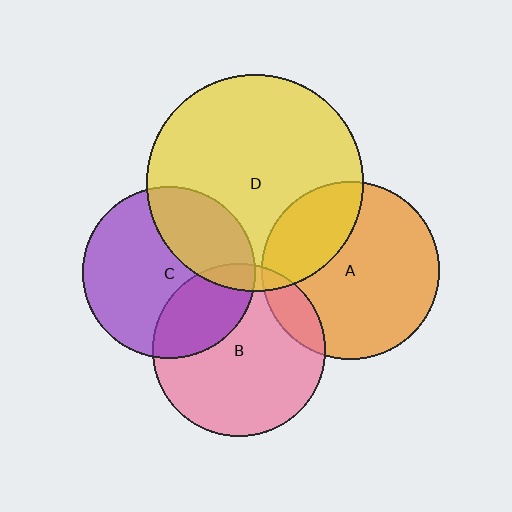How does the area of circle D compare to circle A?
Approximately 1.5 times.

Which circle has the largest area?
Circle D (yellow).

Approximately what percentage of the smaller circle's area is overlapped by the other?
Approximately 30%.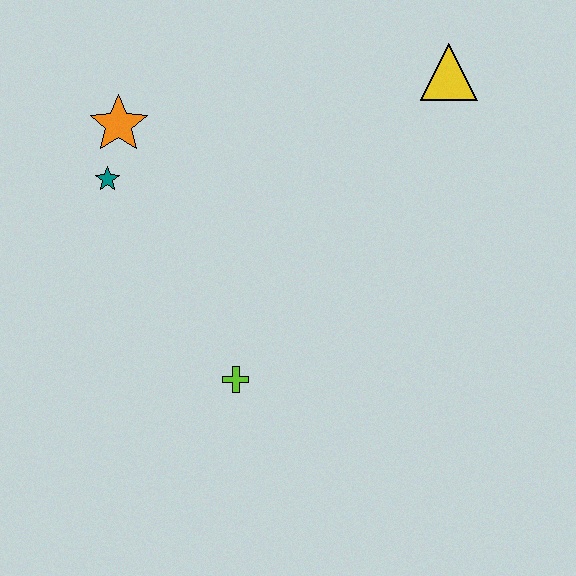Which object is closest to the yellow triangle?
The orange star is closest to the yellow triangle.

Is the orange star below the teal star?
No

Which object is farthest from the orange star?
The yellow triangle is farthest from the orange star.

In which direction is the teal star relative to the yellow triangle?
The teal star is to the left of the yellow triangle.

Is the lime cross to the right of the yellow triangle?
No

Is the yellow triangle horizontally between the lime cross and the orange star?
No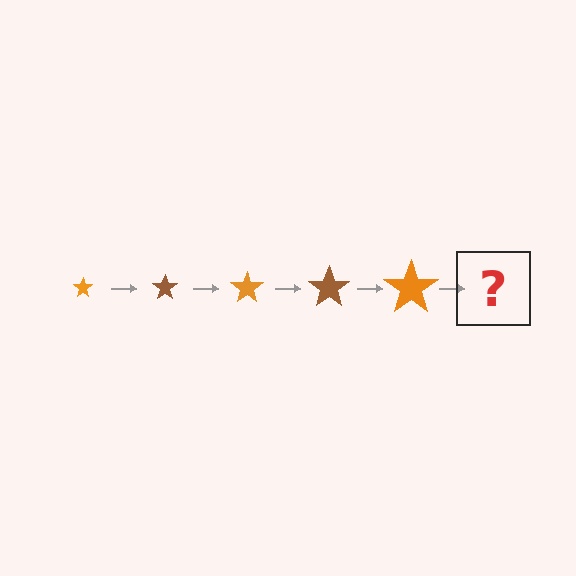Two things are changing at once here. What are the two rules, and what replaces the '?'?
The two rules are that the star grows larger each step and the color cycles through orange and brown. The '?' should be a brown star, larger than the previous one.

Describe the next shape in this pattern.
It should be a brown star, larger than the previous one.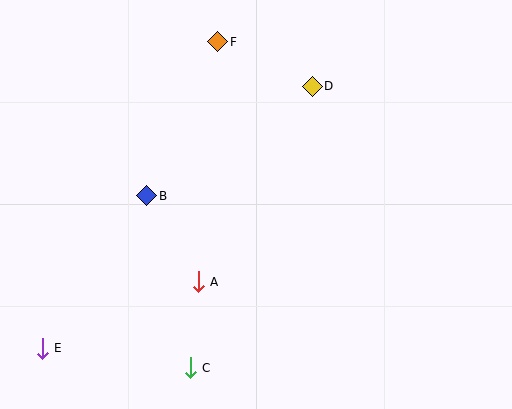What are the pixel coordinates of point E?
Point E is at (42, 348).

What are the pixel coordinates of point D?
Point D is at (312, 86).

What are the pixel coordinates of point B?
Point B is at (147, 196).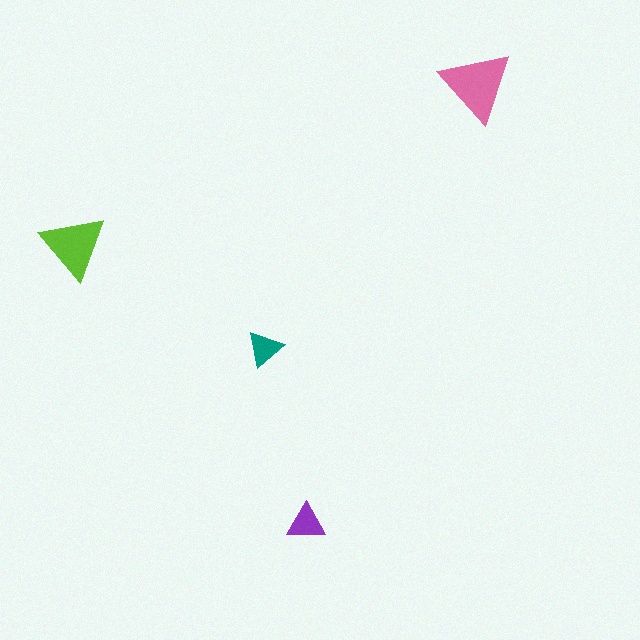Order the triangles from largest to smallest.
the pink one, the lime one, the purple one, the teal one.